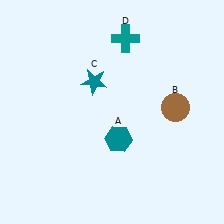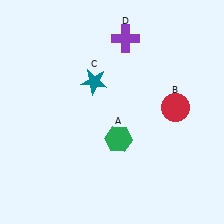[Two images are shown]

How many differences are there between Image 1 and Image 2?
There are 3 differences between the two images.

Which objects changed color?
A changed from teal to green. B changed from brown to red. D changed from teal to purple.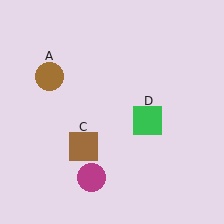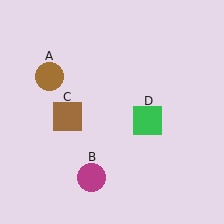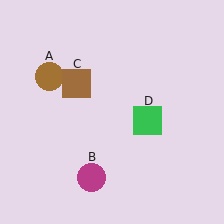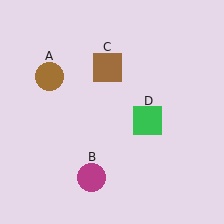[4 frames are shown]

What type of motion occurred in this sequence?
The brown square (object C) rotated clockwise around the center of the scene.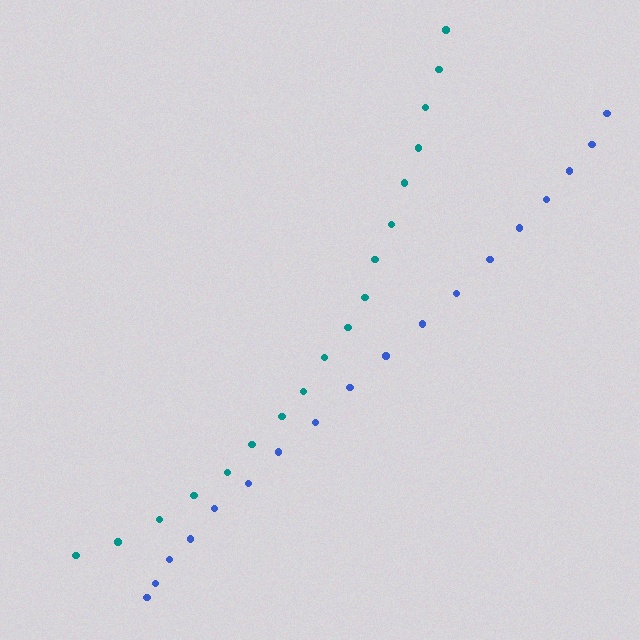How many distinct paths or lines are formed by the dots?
There are 2 distinct paths.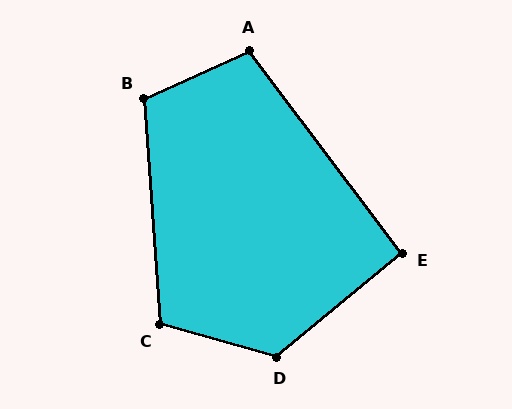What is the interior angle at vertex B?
Approximately 111 degrees (obtuse).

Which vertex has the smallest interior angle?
E, at approximately 92 degrees.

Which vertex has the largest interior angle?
D, at approximately 125 degrees.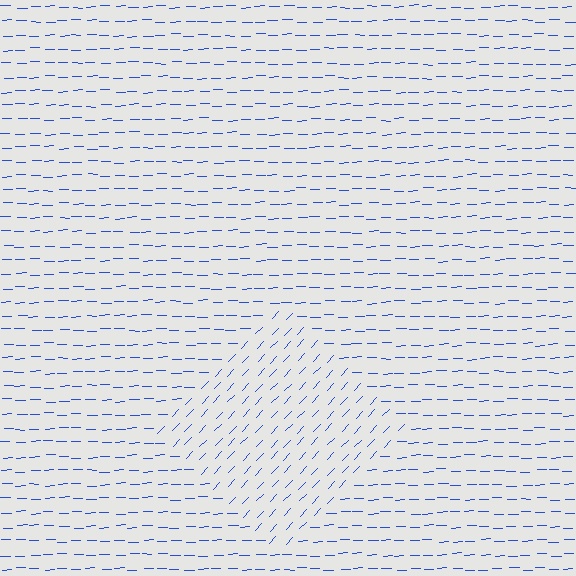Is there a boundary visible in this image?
Yes, there is a texture boundary formed by a change in line orientation.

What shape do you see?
I see a diamond.